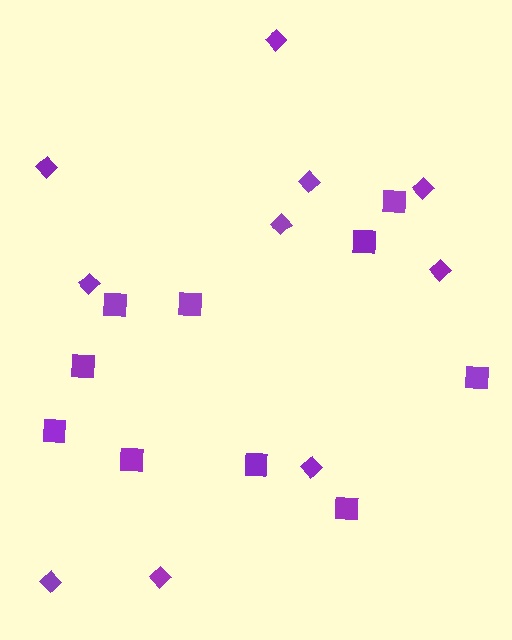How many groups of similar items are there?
There are 2 groups: one group of squares (10) and one group of diamonds (10).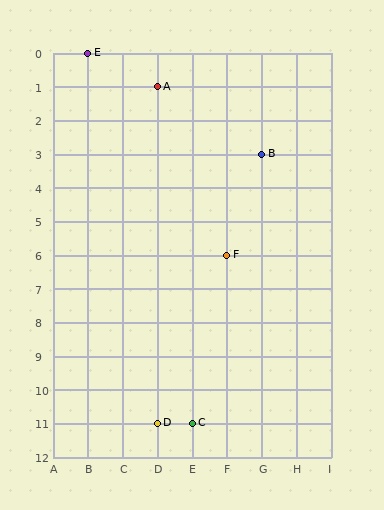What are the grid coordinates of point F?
Point F is at grid coordinates (F, 6).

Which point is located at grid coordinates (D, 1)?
Point A is at (D, 1).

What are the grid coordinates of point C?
Point C is at grid coordinates (E, 11).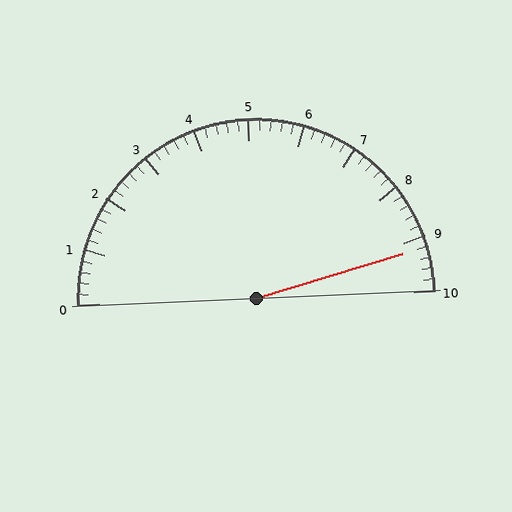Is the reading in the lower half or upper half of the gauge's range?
The reading is in the upper half of the range (0 to 10).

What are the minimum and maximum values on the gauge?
The gauge ranges from 0 to 10.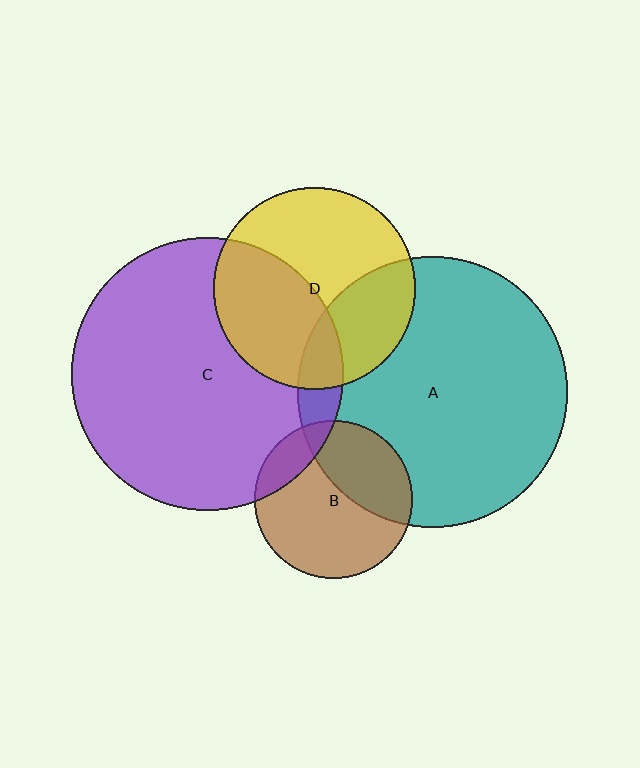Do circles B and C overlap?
Yes.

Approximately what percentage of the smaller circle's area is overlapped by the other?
Approximately 15%.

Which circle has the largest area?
Circle C (purple).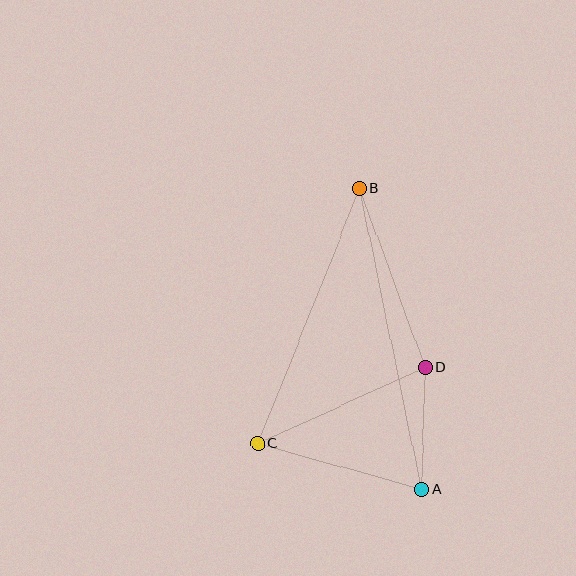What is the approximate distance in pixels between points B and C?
The distance between B and C is approximately 275 pixels.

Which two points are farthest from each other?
Points A and B are farthest from each other.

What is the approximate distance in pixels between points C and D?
The distance between C and D is approximately 184 pixels.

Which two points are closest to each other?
Points A and D are closest to each other.